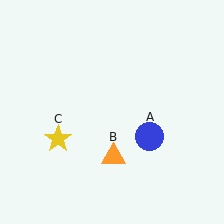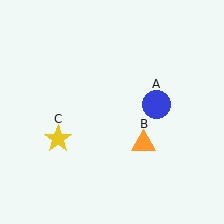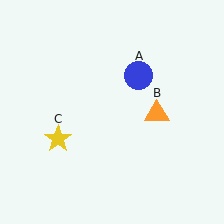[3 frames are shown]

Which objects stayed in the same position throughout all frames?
Yellow star (object C) remained stationary.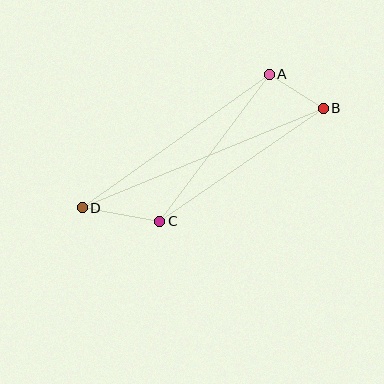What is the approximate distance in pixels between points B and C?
The distance between B and C is approximately 199 pixels.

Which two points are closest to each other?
Points A and B are closest to each other.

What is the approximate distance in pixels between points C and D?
The distance between C and D is approximately 79 pixels.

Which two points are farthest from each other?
Points B and D are farthest from each other.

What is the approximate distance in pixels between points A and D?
The distance between A and D is approximately 230 pixels.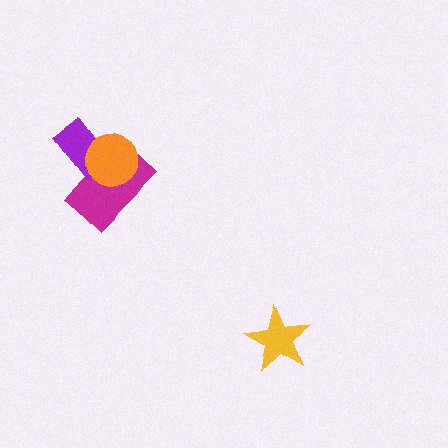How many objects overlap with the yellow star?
0 objects overlap with the yellow star.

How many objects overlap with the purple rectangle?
2 objects overlap with the purple rectangle.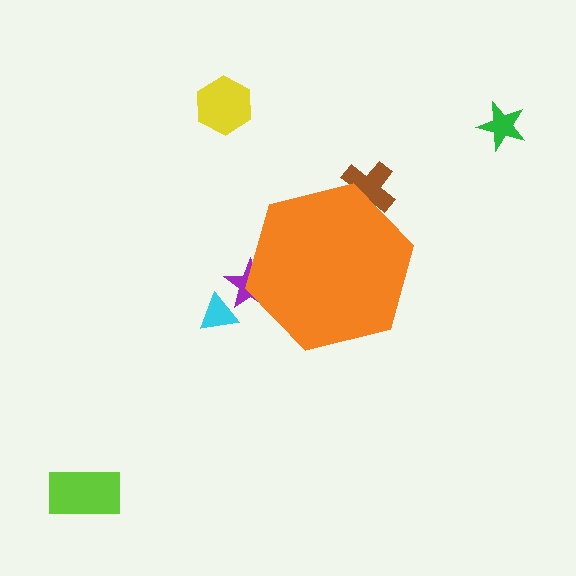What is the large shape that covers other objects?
An orange hexagon.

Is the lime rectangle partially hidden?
No, the lime rectangle is fully visible.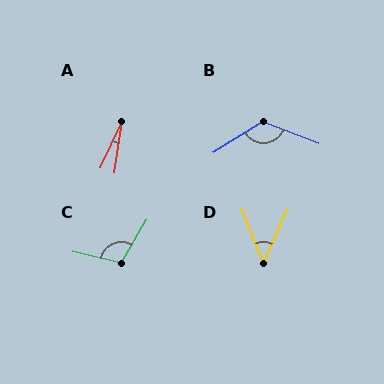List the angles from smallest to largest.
A (16°), D (45°), C (107°), B (126°).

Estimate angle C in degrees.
Approximately 107 degrees.